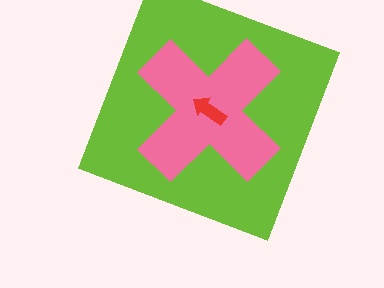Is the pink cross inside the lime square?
Yes.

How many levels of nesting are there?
3.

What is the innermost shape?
The red arrow.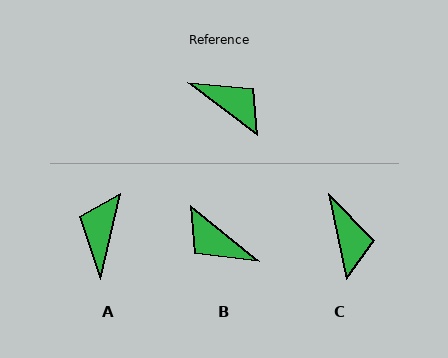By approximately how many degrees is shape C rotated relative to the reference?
Approximately 40 degrees clockwise.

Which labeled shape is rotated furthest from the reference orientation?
B, about 179 degrees away.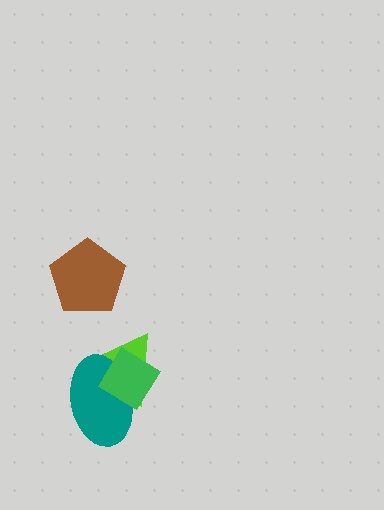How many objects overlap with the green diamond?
2 objects overlap with the green diamond.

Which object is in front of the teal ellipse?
The green diamond is in front of the teal ellipse.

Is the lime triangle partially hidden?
Yes, it is partially covered by another shape.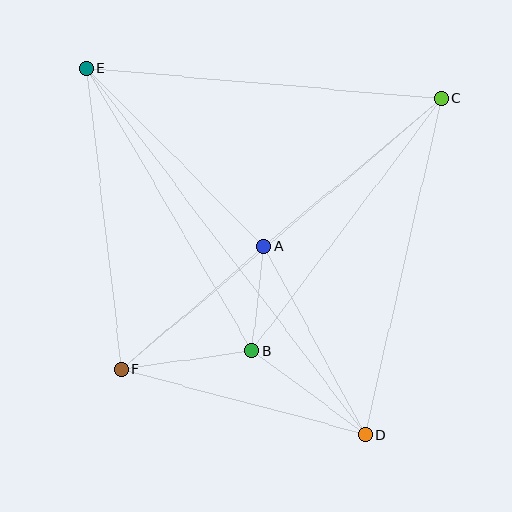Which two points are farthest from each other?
Points D and E are farthest from each other.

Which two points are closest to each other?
Points A and B are closest to each other.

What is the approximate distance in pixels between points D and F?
The distance between D and F is approximately 252 pixels.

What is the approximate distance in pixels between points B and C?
The distance between B and C is approximately 315 pixels.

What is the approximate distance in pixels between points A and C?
The distance between A and C is approximately 231 pixels.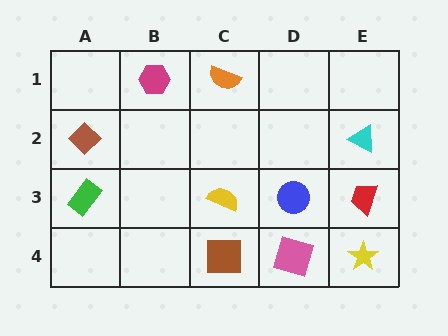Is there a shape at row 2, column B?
No, that cell is empty.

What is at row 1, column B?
A magenta hexagon.